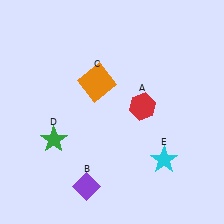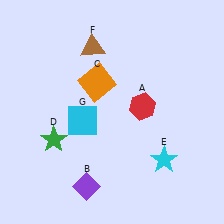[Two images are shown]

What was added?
A brown triangle (F), a cyan square (G) were added in Image 2.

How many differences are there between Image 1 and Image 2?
There are 2 differences between the two images.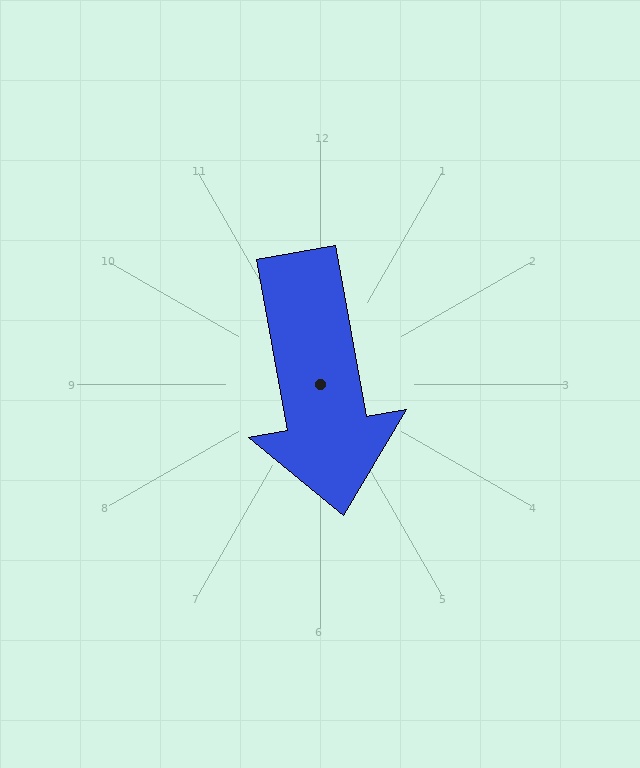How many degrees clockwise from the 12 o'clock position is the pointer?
Approximately 170 degrees.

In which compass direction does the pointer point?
South.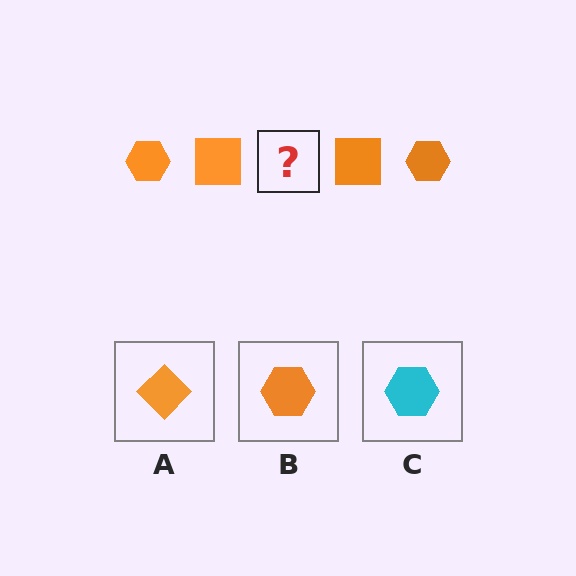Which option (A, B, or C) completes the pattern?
B.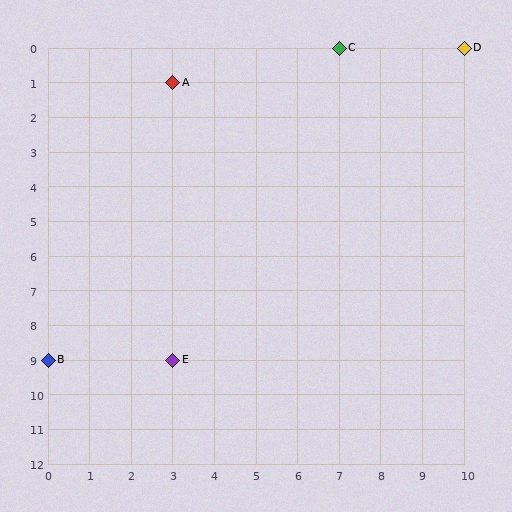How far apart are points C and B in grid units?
Points C and B are 7 columns and 9 rows apart (about 11.4 grid units diagonally).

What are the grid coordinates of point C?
Point C is at grid coordinates (7, 0).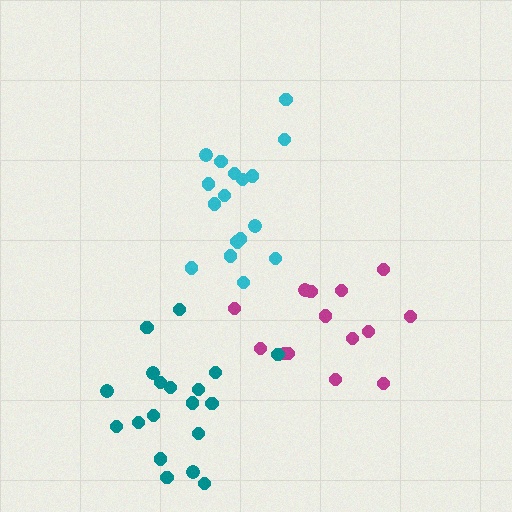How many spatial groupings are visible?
There are 3 spatial groupings.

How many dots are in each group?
Group 1: 18 dots, Group 2: 14 dots, Group 3: 19 dots (51 total).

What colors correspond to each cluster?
The clusters are colored: cyan, magenta, teal.